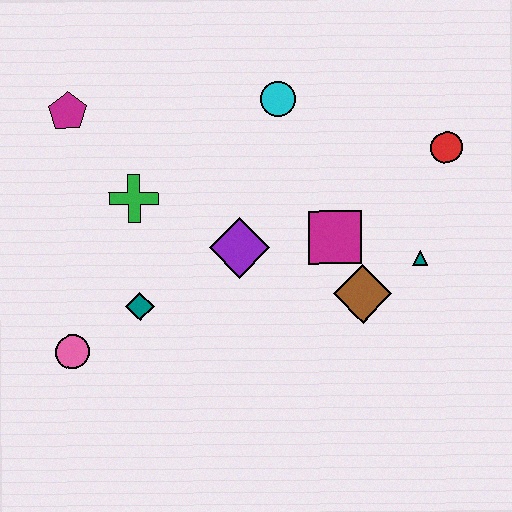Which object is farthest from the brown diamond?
The magenta pentagon is farthest from the brown diamond.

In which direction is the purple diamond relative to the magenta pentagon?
The purple diamond is to the right of the magenta pentagon.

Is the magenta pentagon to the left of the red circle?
Yes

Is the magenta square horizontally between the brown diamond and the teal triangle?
No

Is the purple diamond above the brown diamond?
Yes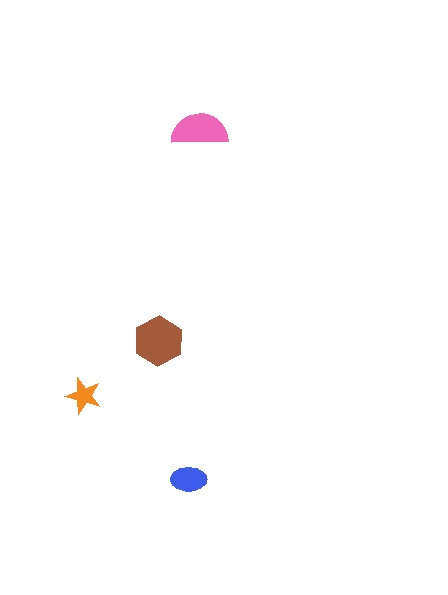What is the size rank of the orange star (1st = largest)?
4th.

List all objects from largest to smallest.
The brown hexagon, the pink semicircle, the blue ellipse, the orange star.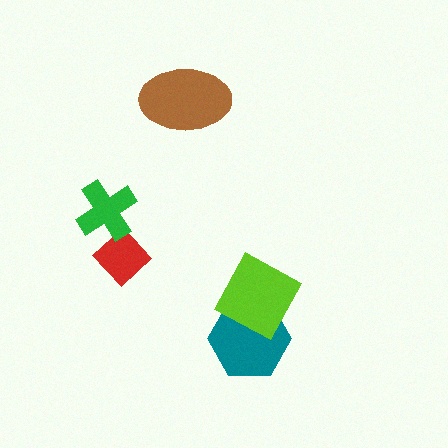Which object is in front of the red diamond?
The green cross is in front of the red diamond.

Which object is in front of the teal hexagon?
The lime diamond is in front of the teal hexagon.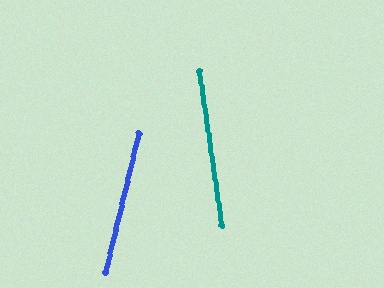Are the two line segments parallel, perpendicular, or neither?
Neither parallel nor perpendicular — they differ by about 22°.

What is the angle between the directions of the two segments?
Approximately 22 degrees.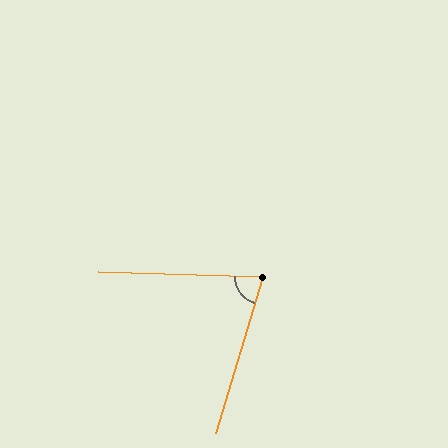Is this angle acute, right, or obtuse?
It is acute.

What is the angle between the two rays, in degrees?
Approximately 75 degrees.